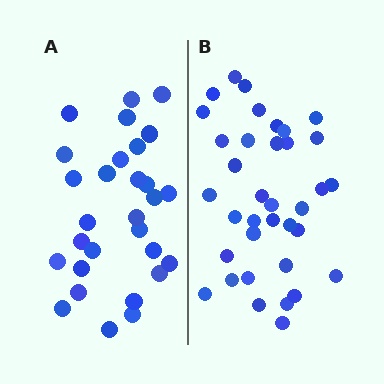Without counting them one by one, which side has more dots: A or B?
Region B (the right region) has more dots.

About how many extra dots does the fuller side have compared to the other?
Region B has roughly 8 or so more dots than region A.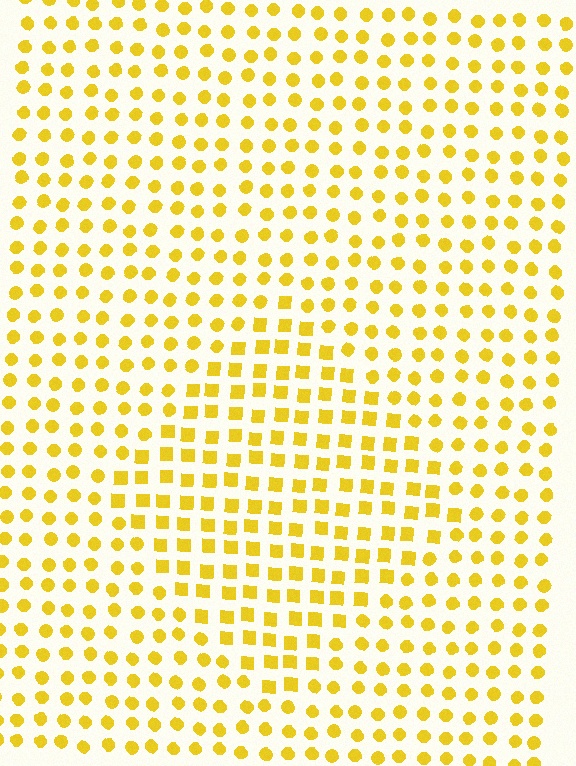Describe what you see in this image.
The image is filled with small yellow elements arranged in a uniform grid. A diamond-shaped region contains squares, while the surrounding area contains circles. The boundary is defined purely by the change in element shape.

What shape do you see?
I see a diamond.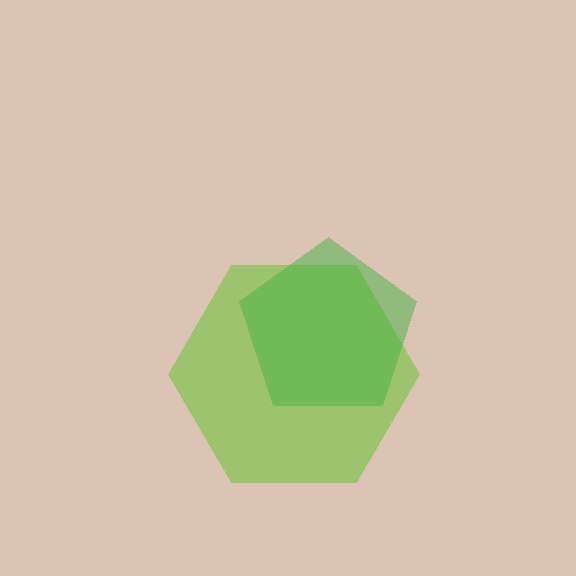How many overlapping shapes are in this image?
There are 2 overlapping shapes in the image.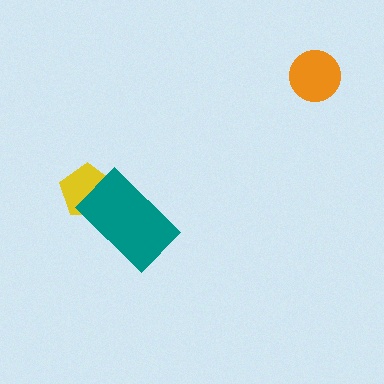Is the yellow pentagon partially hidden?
Yes, it is partially covered by another shape.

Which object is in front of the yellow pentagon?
The teal rectangle is in front of the yellow pentagon.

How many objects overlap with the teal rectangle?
1 object overlaps with the teal rectangle.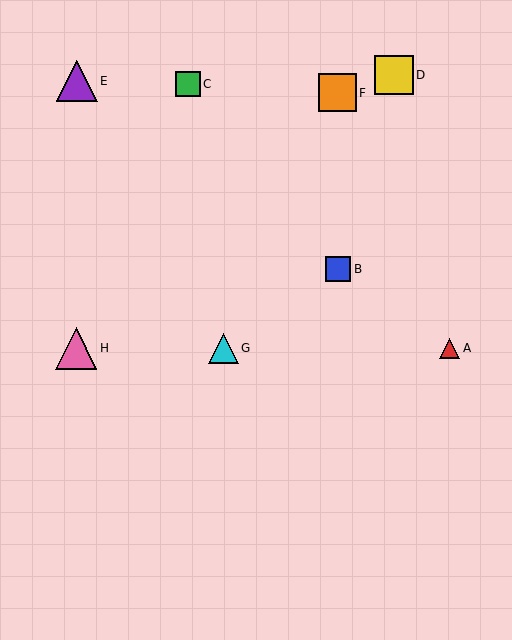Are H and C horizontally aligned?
No, H is at y≈348 and C is at y≈84.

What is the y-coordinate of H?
Object H is at y≈348.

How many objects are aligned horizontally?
3 objects (A, G, H) are aligned horizontally.